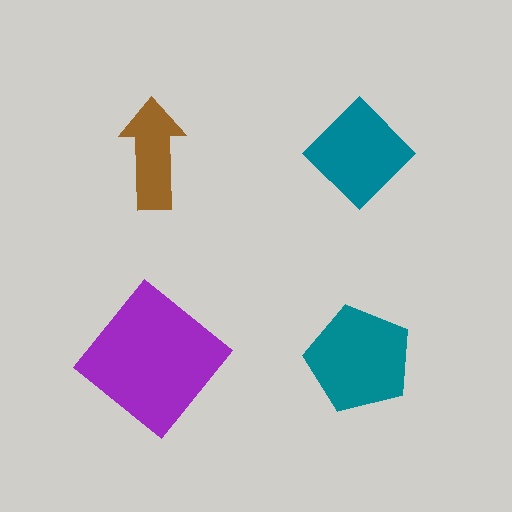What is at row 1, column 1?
A brown arrow.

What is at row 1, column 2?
A teal diamond.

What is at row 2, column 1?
A purple diamond.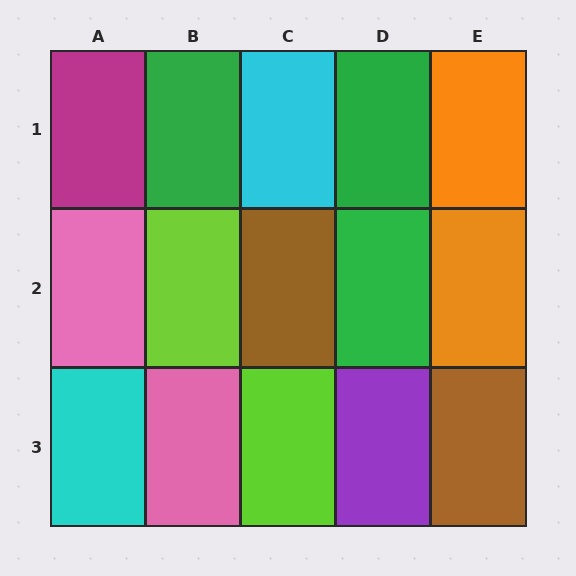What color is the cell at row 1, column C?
Cyan.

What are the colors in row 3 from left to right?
Cyan, pink, lime, purple, brown.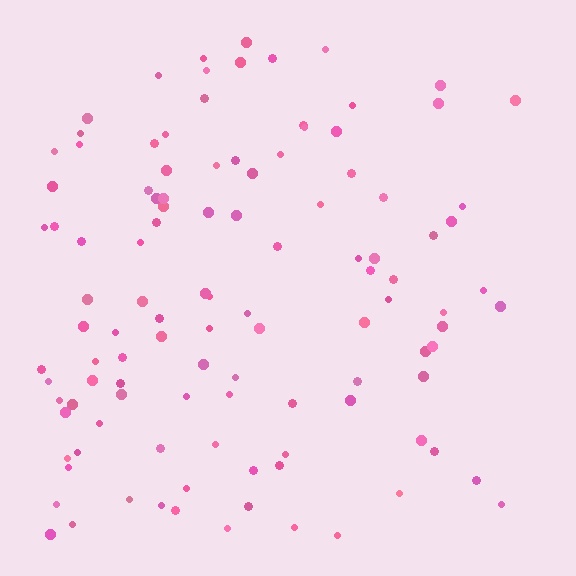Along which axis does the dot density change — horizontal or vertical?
Horizontal.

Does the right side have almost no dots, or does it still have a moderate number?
Still a moderate number, just noticeably fewer than the left.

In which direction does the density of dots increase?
From right to left, with the left side densest.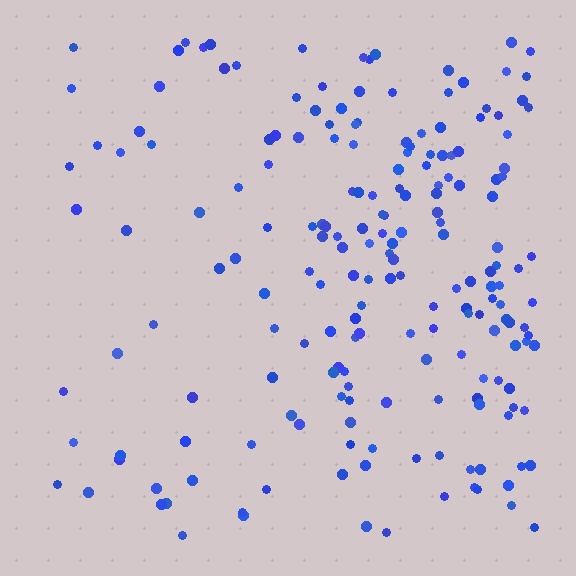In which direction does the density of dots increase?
From left to right, with the right side densest.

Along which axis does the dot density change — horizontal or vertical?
Horizontal.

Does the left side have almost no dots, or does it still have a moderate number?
Still a moderate number, just noticeably fewer than the right.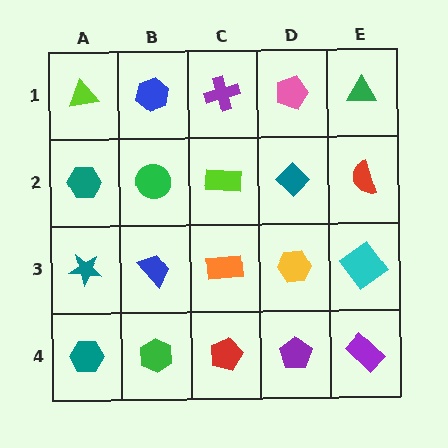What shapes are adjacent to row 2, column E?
A green triangle (row 1, column E), a cyan diamond (row 3, column E), a teal diamond (row 2, column D).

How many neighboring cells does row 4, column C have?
3.